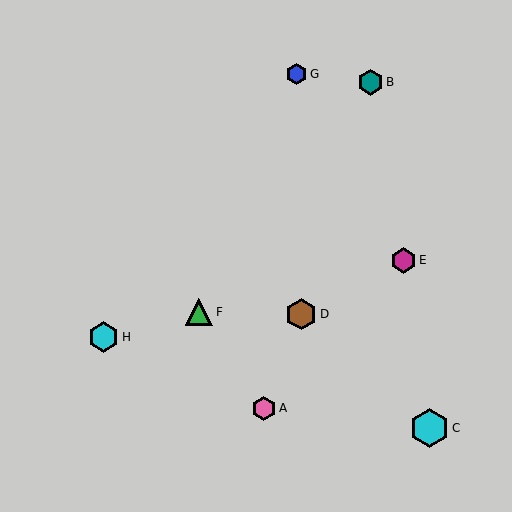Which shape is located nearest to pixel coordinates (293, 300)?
The brown hexagon (labeled D) at (301, 314) is nearest to that location.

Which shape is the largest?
The cyan hexagon (labeled C) is the largest.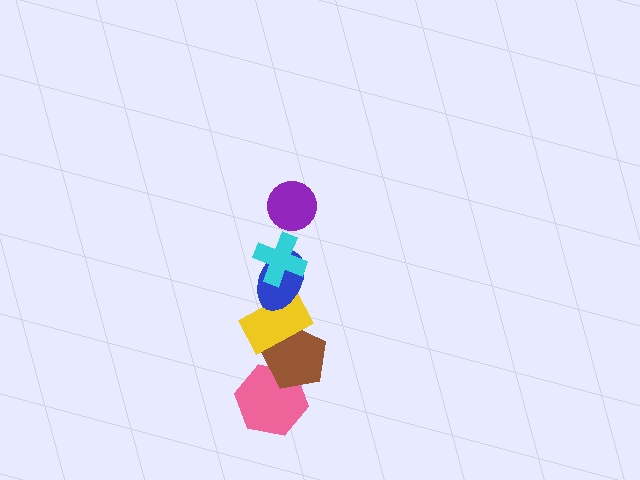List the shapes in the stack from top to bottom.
From top to bottom: the purple circle, the cyan cross, the blue ellipse, the yellow rectangle, the brown pentagon, the pink hexagon.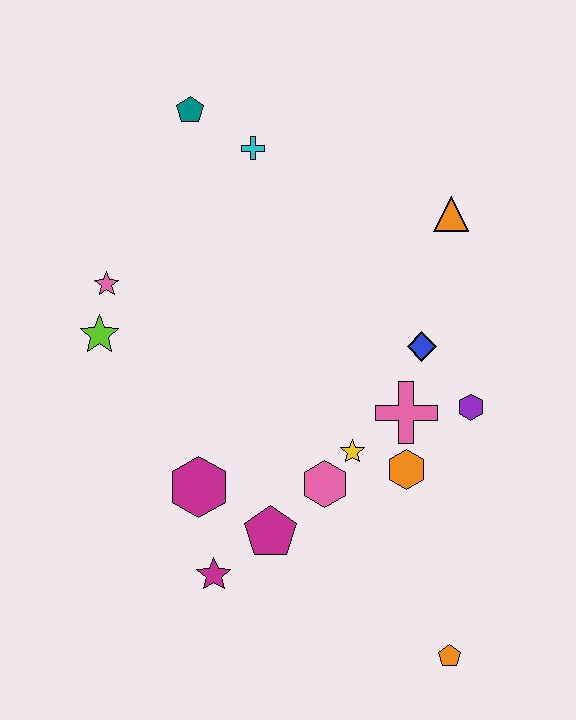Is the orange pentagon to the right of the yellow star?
Yes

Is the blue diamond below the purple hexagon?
No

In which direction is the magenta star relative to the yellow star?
The magenta star is to the left of the yellow star.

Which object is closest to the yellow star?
The pink hexagon is closest to the yellow star.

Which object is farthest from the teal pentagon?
The orange pentagon is farthest from the teal pentagon.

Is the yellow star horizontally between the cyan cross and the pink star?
No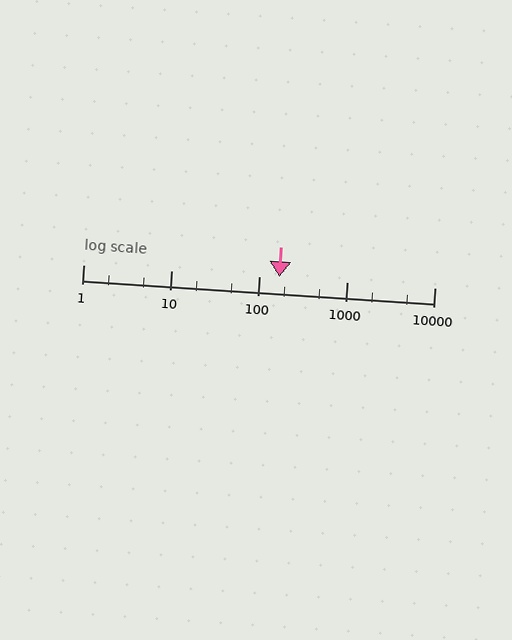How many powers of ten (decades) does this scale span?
The scale spans 4 decades, from 1 to 10000.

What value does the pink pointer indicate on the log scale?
The pointer indicates approximately 170.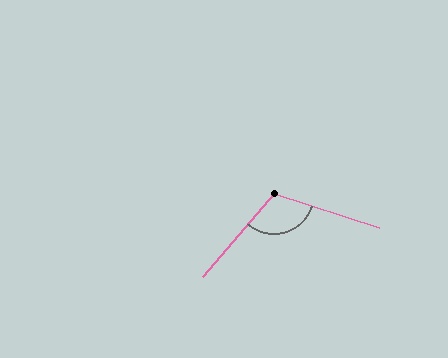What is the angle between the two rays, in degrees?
Approximately 112 degrees.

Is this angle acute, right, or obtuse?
It is obtuse.